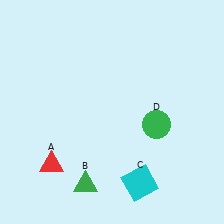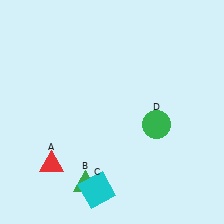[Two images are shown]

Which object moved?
The cyan square (C) moved left.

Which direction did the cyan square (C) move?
The cyan square (C) moved left.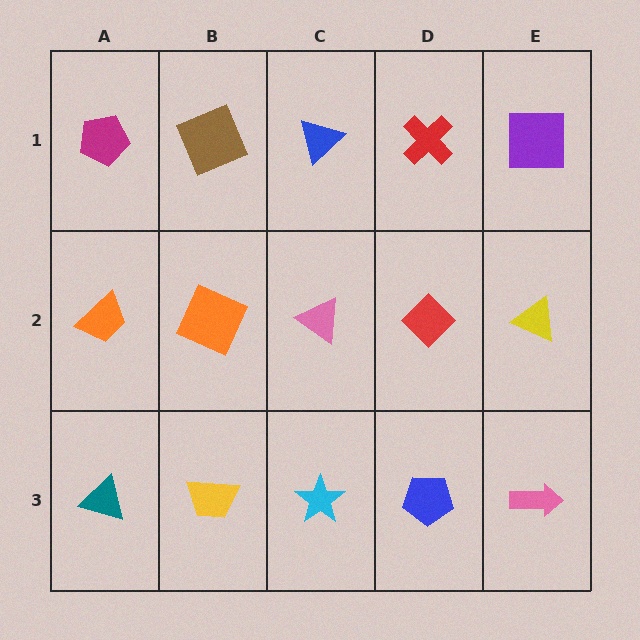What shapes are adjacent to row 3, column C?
A pink triangle (row 2, column C), a yellow trapezoid (row 3, column B), a blue pentagon (row 3, column D).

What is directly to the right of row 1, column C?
A red cross.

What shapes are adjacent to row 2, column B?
A brown square (row 1, column B), a yellow trapezoid (row 3, column B), an orange trapezoid (row 2, column A), a pink triangle (row 2, column C).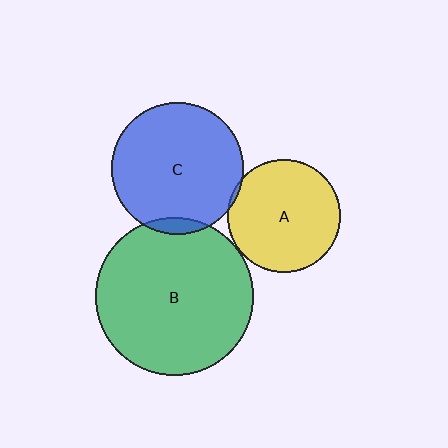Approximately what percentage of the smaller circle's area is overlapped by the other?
Approximately 5%.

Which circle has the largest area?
Circle B (green).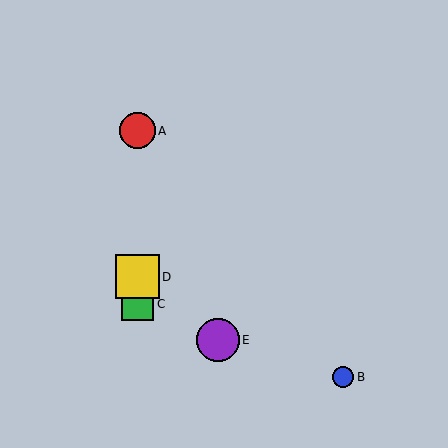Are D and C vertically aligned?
Yes, both are at x≈138.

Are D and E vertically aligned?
No, D is at x≈138 and E is at x≈218.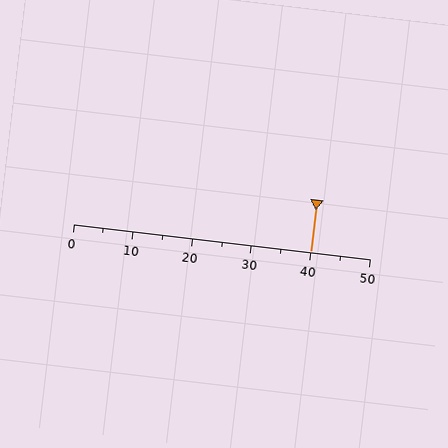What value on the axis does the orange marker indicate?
The marker indicates approximately 40.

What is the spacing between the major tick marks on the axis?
The major ticks are spaced 10 apart.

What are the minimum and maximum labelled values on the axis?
The axis runs from 0 to 50.